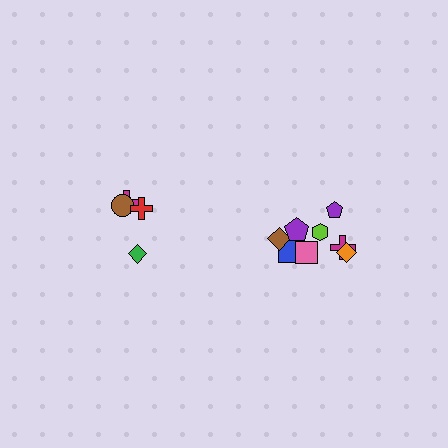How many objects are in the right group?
There are 8 objects.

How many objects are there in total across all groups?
There are 12 objects.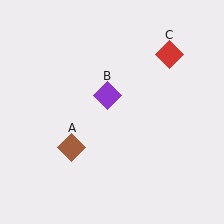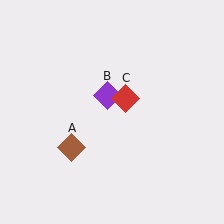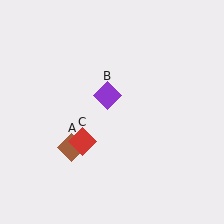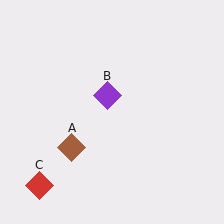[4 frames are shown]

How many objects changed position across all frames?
1 object changed position: red diamond (object C).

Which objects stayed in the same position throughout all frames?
Brown diamond (object A) and purple diamond (object B) remained stationary.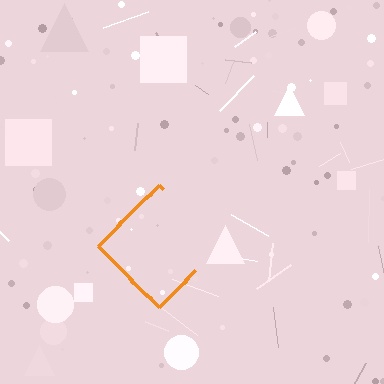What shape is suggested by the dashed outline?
The dashed outline suggests a diamond.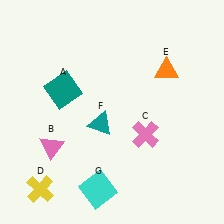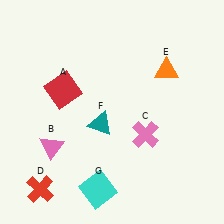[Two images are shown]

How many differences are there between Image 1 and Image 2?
There are 2 differences between the two images.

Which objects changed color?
A changed from teal to red. D changed from yellow to red.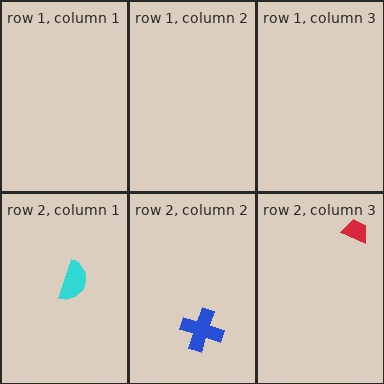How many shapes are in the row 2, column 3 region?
1.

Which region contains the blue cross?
The row 2, column 2 region.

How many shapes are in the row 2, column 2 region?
1.